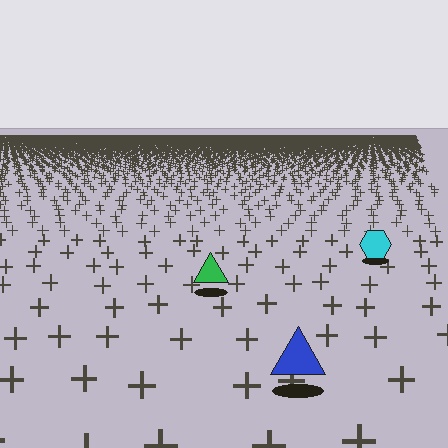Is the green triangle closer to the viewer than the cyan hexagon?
Yes. The green triangle is closer — you can tell from the texture gradient: the ground texture is coarser near it.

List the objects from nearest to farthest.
From nearest to farthest: the blue triangle, the green triangle, the cyan hexagon.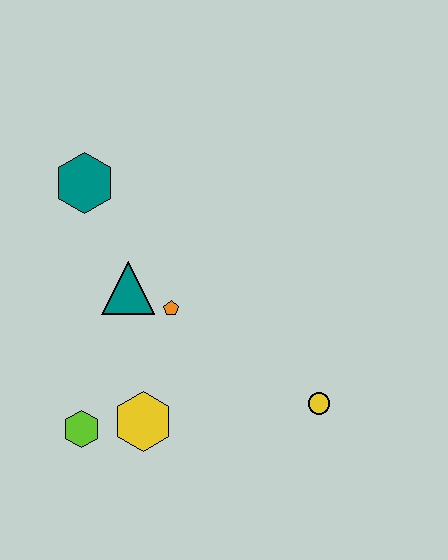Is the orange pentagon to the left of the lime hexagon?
No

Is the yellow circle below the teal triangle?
Yes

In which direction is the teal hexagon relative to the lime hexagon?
The teal hexagon is above the lime hexagon.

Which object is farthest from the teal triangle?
The yellow circle is farthest from the teal triangle.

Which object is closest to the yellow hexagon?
The lime hexagon is closest to the yellow hexagon.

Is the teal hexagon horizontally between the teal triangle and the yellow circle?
No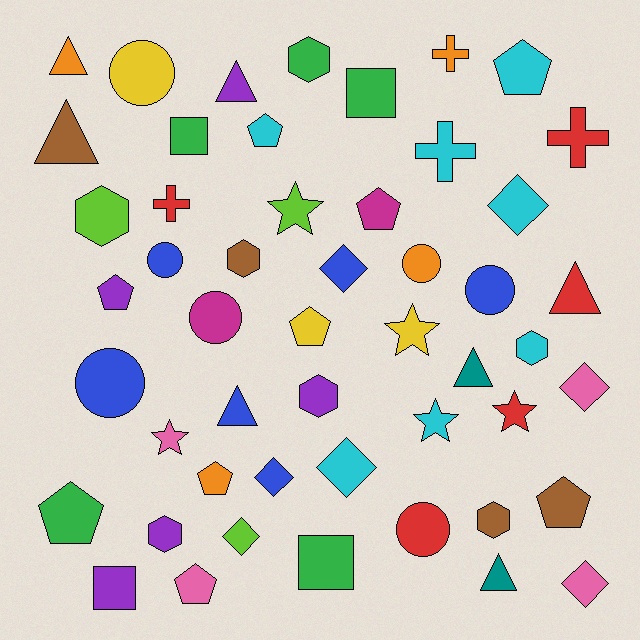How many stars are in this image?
There are 5 stars.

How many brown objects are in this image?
There are 4 brown objects.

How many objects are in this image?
There are 50 objects.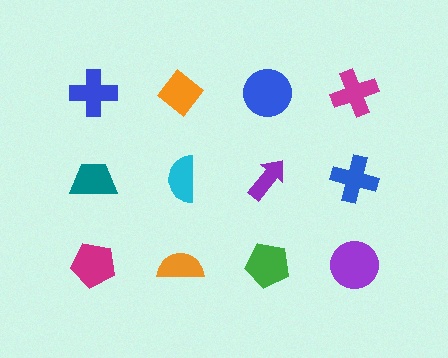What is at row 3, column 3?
A green pentagon.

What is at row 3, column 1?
A magenta pentagon.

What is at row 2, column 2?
A cyan semicircle.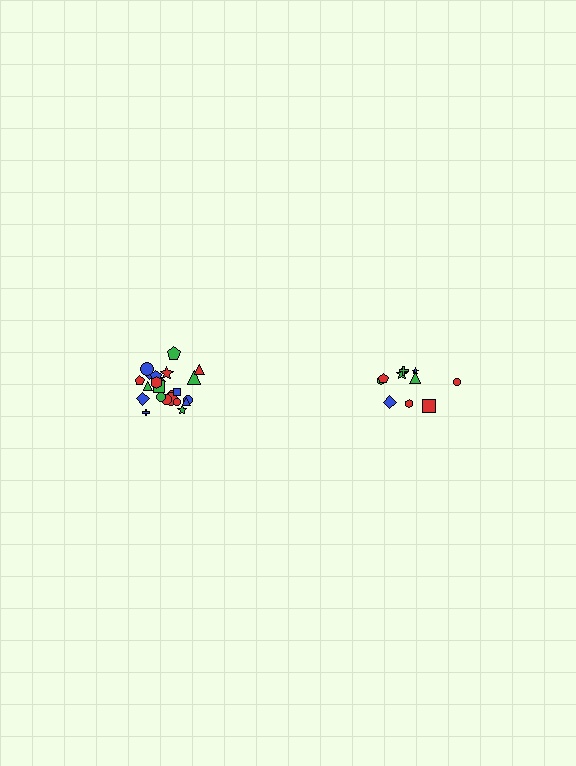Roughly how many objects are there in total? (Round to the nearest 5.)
Roughly 35 objects in total.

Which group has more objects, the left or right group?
The left group.